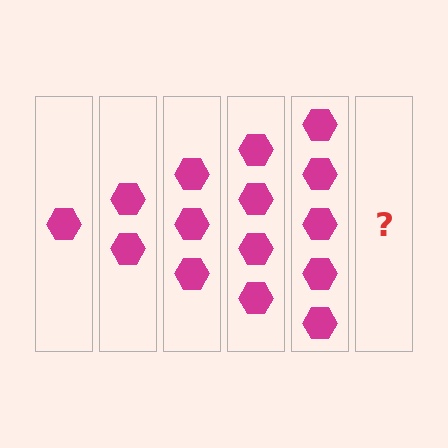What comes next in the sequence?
The next element should be 6 hexagons.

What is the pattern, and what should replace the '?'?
The pattern is that each step adds one more hexagon. The '?' should be 6 hexagons.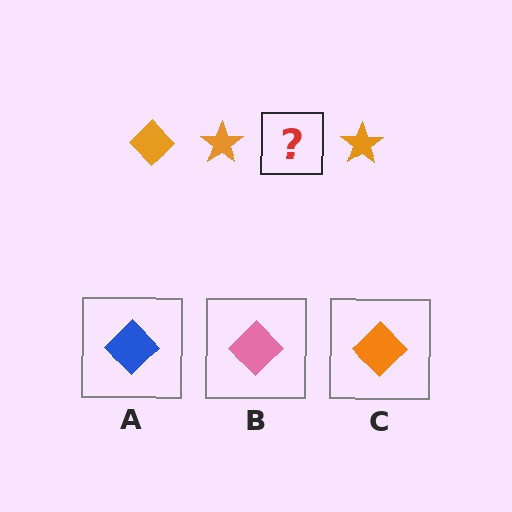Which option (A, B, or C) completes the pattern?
C.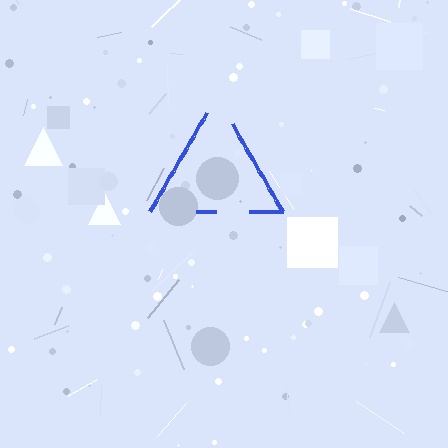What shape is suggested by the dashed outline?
The dashed outline suggests a triangle.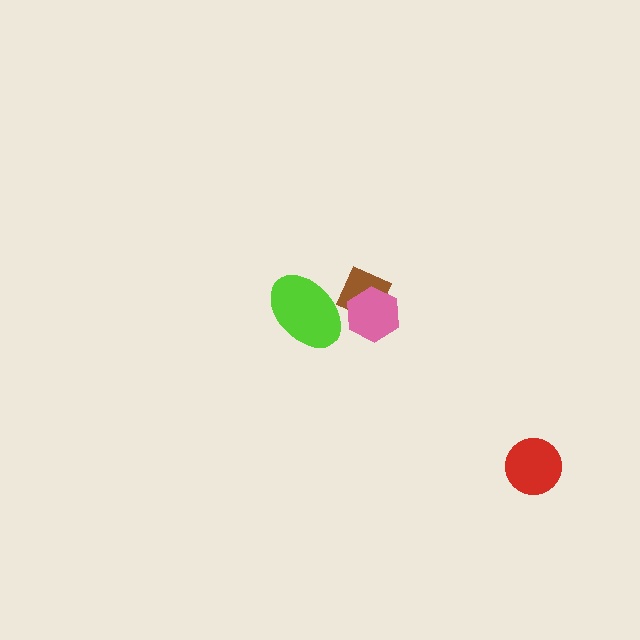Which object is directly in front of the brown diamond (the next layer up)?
The pink hexagon is directly in front of the brown diamond.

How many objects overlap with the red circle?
0 objects overlap with the red circle.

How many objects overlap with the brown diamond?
2 objects overlap with the brown diamond.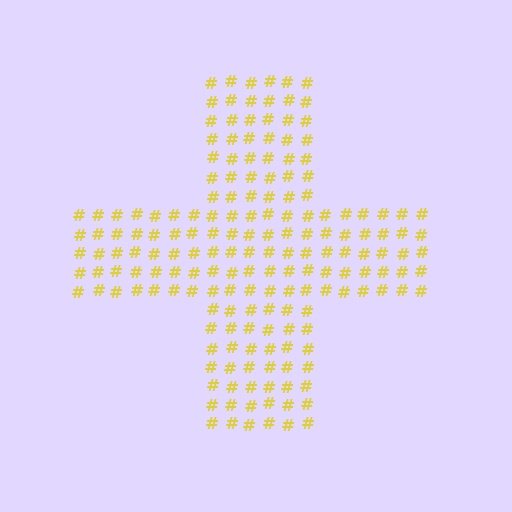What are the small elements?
The small elements are hash symbols.